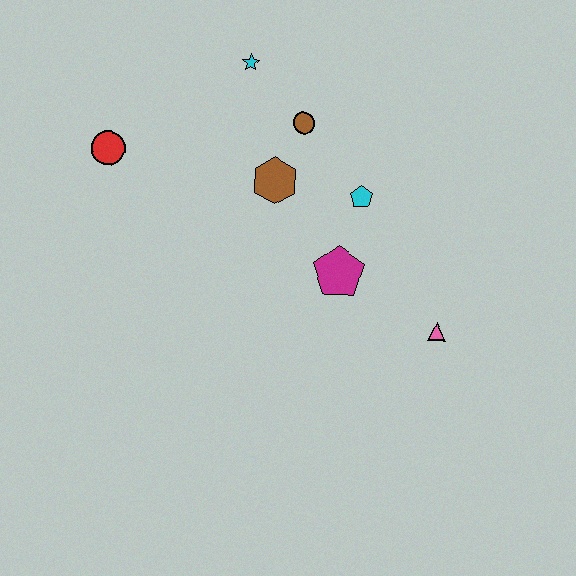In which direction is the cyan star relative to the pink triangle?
The cyan star is above the pink triangle.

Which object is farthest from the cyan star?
The pink triangle is farthest from the cyan star.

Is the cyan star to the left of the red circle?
No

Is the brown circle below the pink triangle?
No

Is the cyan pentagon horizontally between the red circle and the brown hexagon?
No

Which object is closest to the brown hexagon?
The brown circle is closest to the brown hexagon.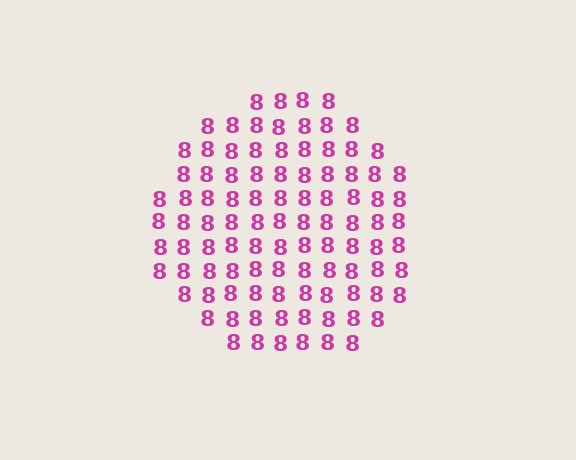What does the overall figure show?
The overall figure shows a circle.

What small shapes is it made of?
It is made of small digit 8's.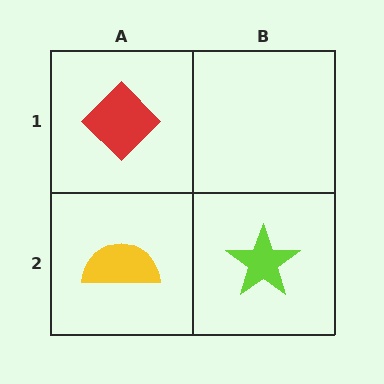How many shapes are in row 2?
2 shapes.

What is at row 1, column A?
A red diamond.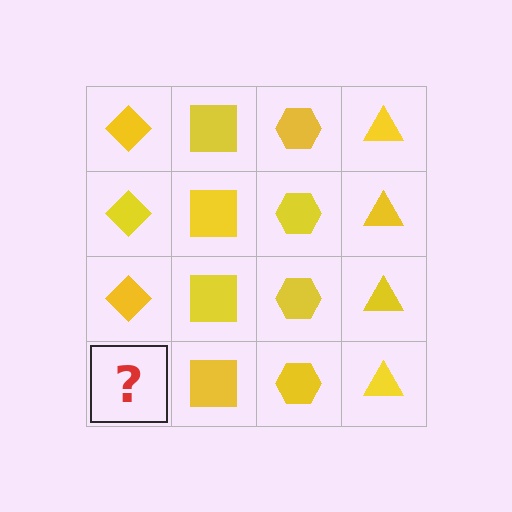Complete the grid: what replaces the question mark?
The question mark should be replaced with a yellow diamond.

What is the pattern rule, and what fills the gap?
The rule is that each column has a consistent shape. The gap should be filled with a yellow diamond.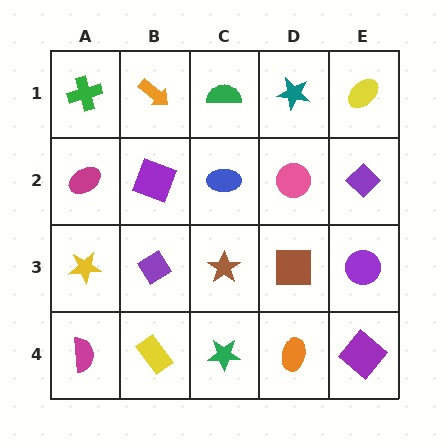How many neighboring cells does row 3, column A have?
3.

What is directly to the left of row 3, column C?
A purple diamond.